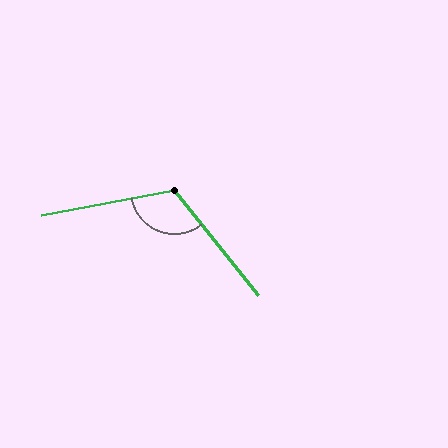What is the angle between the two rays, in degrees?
Approximately 118 degrees.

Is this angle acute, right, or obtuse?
It is obtuse.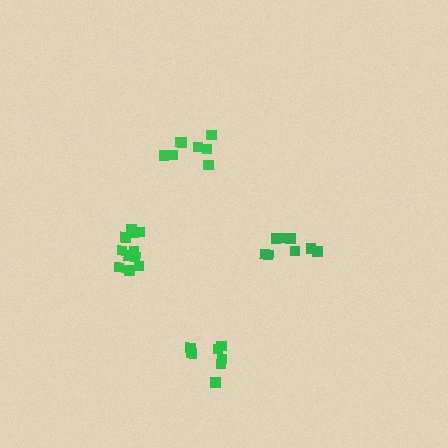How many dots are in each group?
Group 1: 8 dots, Group 2: 8 dots, Group 3: 7 dots, Group 4: 12 dots (35 total).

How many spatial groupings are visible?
There are 4 spatial groupings.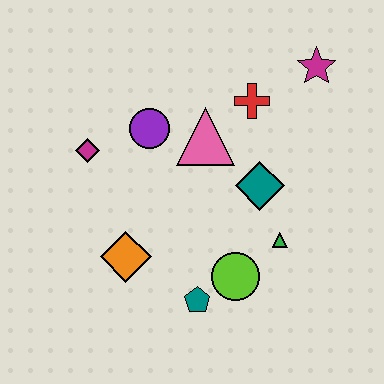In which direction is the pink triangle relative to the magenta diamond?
The pink triangle is to the right of the magenta diamond.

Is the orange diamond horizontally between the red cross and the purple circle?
No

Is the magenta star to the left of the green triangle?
No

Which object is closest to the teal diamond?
The green triangle is closest to the teal diamond.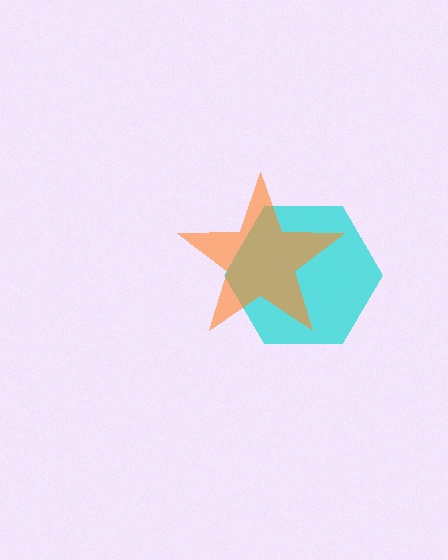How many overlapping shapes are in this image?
There are 2 overlapping shapes in the image.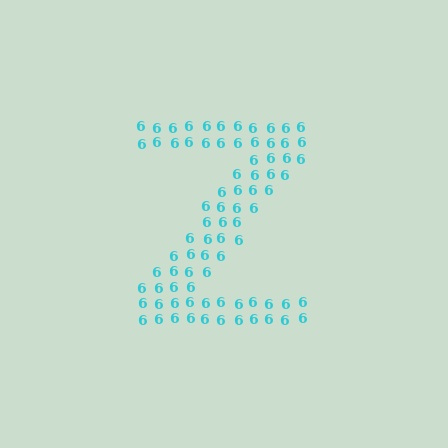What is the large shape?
The large shape is the letter Z.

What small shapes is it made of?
It is made of small digit 6's.